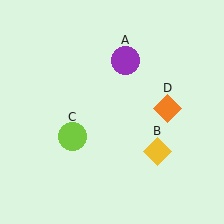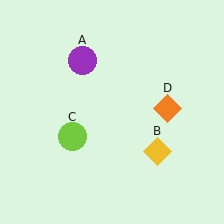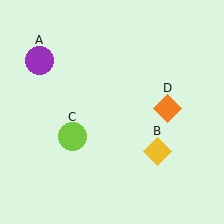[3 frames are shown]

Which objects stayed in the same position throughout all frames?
Yellow diamond (object B) and lime circle (object C) and orange diamond (object D) remained stationary.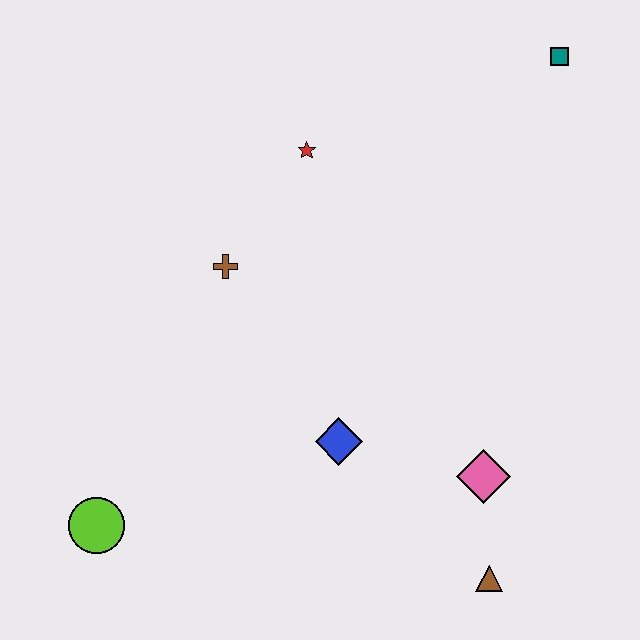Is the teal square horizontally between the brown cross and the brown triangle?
No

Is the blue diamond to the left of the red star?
No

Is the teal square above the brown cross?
Yes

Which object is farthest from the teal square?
The lime circle is farthest from the teal square.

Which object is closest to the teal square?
The red star is closest to the teal square.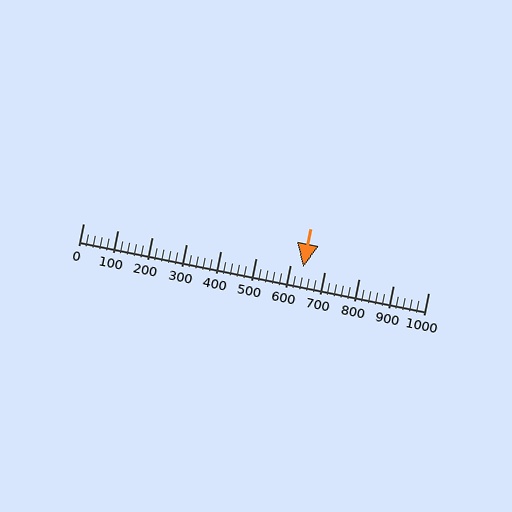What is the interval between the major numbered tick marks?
The major tick marks are spaced 100 units apart.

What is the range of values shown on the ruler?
The ruler shows values from 0 to 1000.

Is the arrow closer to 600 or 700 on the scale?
The arrow is closer to 600.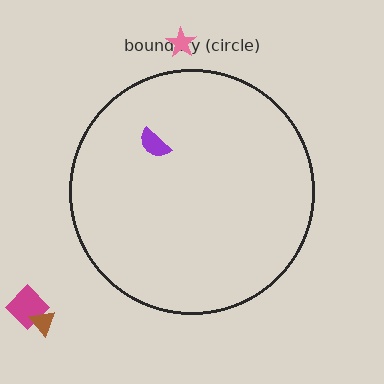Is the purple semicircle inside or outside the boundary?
Inside.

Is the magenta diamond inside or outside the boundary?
Outside.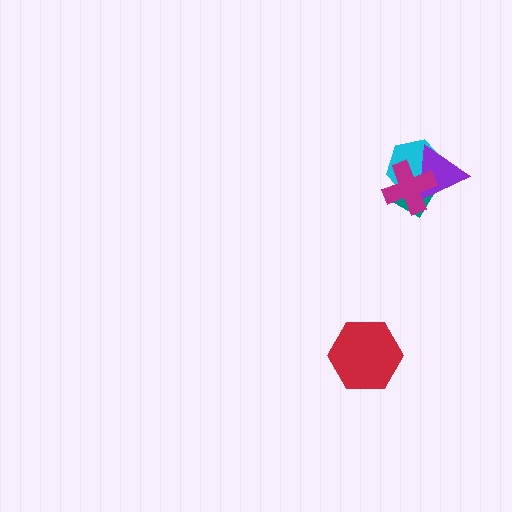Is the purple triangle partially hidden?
Yes, it is partially covered by another shape.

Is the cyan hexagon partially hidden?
Yes, it is partially covered by another shape.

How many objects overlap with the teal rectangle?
3 objects overlap with the teal rectangle.